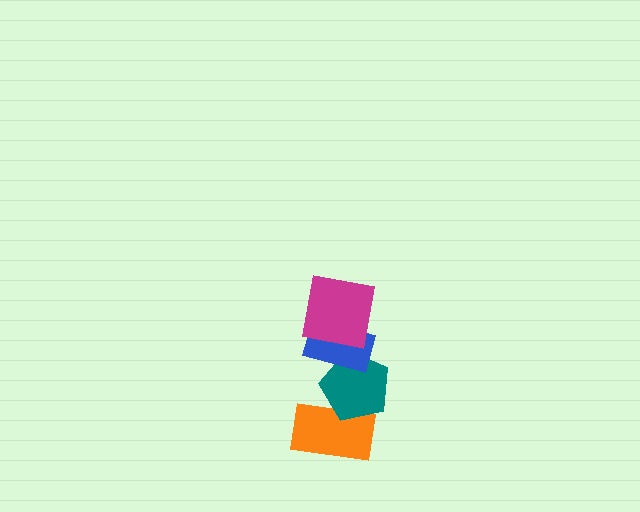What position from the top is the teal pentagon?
The teal pentagon is 3rd from the top.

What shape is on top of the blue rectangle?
The magenta square is on top of the blue rectangle.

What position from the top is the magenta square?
The magenta square is 1st from the top.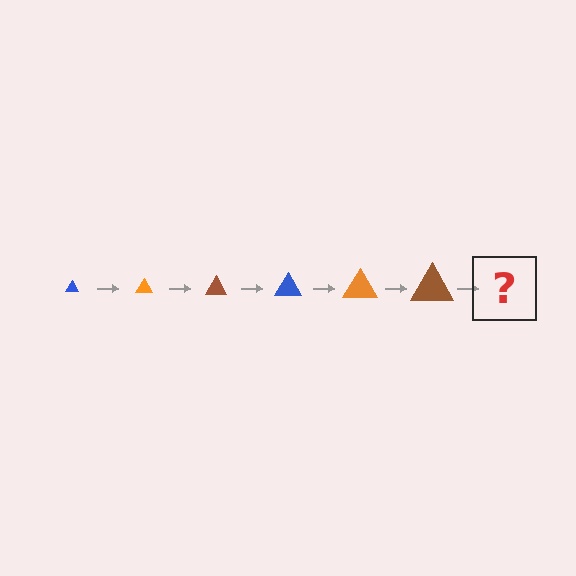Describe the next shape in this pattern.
It should be a blue triangle, larger than the previous one.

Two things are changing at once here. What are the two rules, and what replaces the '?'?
The two rules are that the triangle grows larger each step and the color cycles through blue, orange, and brown. The '?' should be a blue triangle, larger than the previous one.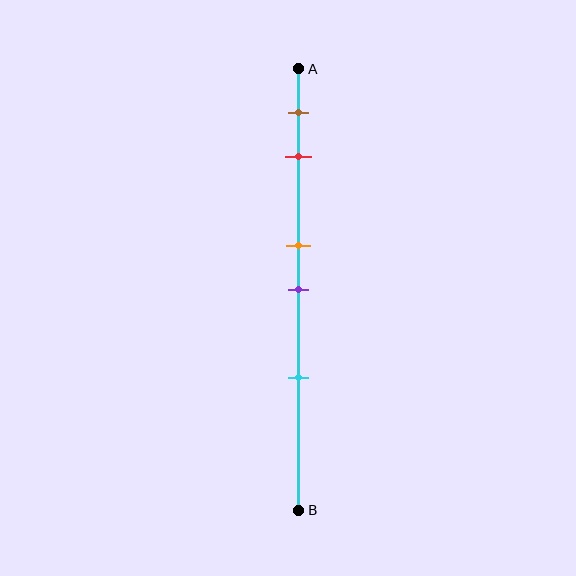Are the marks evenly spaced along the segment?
No, the marks are not evenly spaced.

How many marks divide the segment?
There are 5 marks dividing the segment.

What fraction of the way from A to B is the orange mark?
The orange mark is approximately 40% (0.4) of the way from A to B.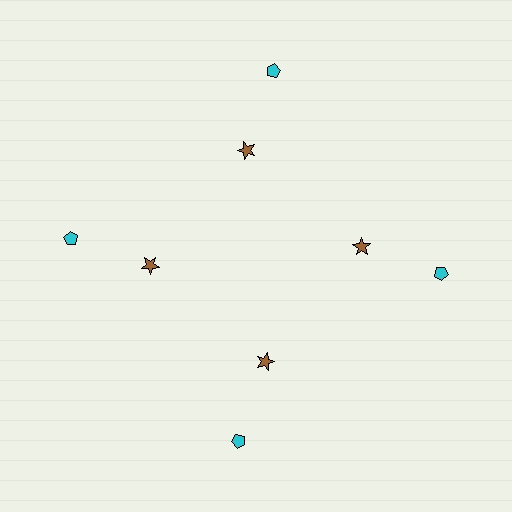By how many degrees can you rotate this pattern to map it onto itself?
The pattern maps onto itself every 90 degrees of rotation.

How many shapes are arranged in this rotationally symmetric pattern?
There are 8 shapes, arranged in 4 groups of 2.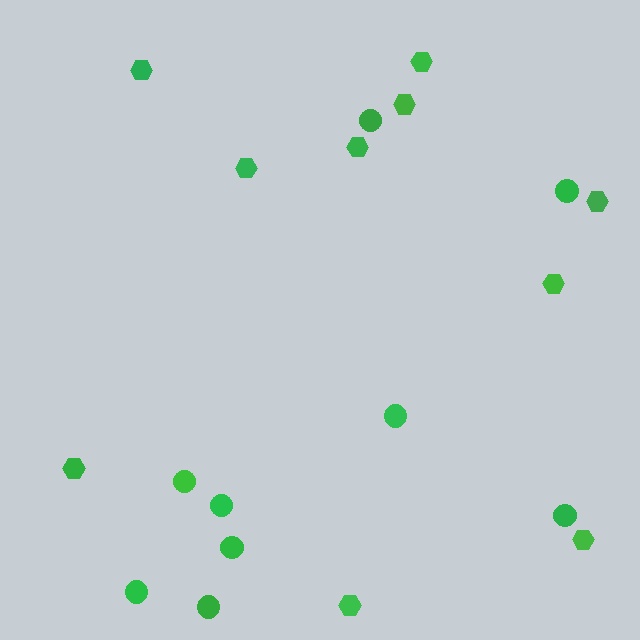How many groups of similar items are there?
There are 2 groups: one group of hexagons (10) and one group of circles (9).